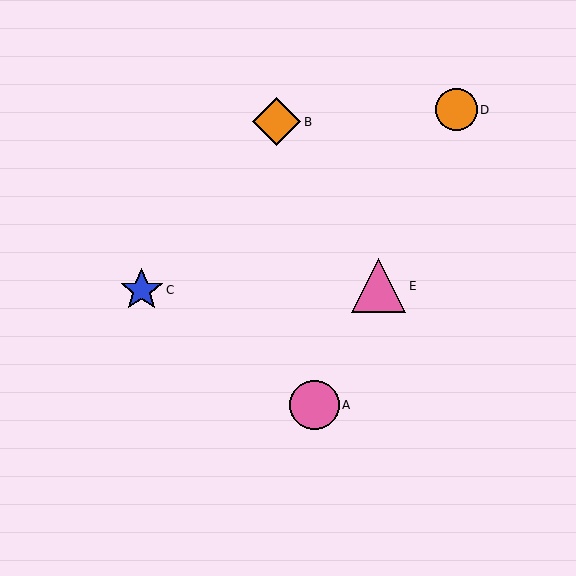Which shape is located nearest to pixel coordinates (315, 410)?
The pink circle (labeled A) at (314, 405) is nearest to that location.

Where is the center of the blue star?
The center of the blue star is at (142, 290).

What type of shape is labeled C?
Shape C is a blue star.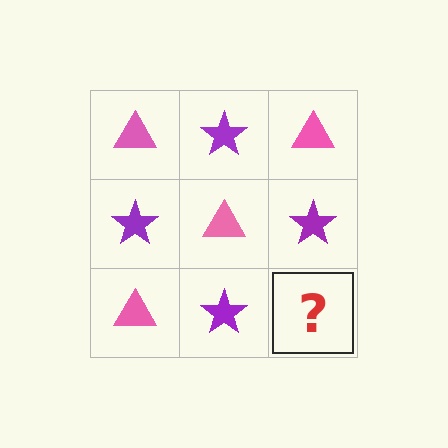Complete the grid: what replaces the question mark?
The question mark should be replaced with a pink triangle.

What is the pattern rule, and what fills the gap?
The rule is that it alternates pink triangle and purple star in a checkerboard pattern. The gap should be filled with a pink triangle.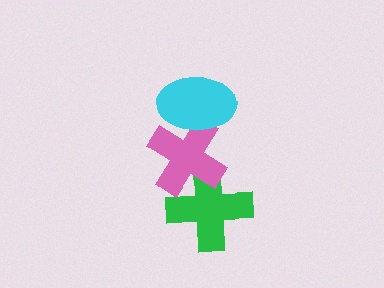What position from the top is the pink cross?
The pink cross is 2nd from the top.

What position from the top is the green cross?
The green cross is 3rd from the top.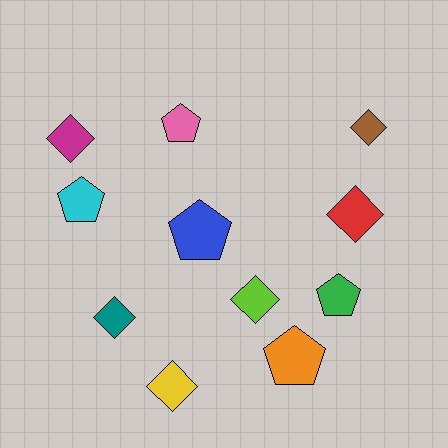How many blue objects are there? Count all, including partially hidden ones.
There is 1 blue object.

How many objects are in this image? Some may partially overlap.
There are 11 objects.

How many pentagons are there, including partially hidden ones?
There are 5 pentagons.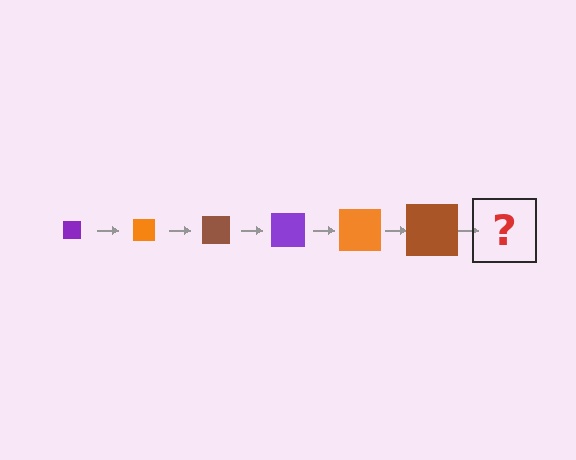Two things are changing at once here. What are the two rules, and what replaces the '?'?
The two rules are that the square grows larger each step and the color cycles through purple, orange, and brown. The '?' should be a purple square, larger than the previous one.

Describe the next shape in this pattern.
It should be a purple square, larger than the previous one.